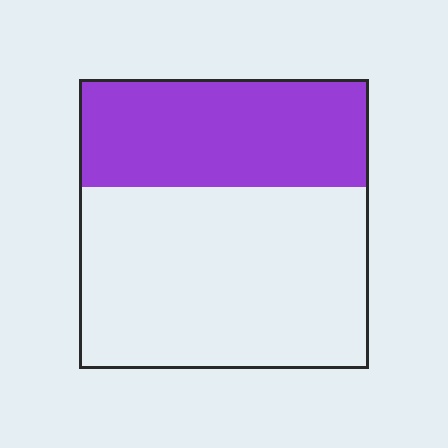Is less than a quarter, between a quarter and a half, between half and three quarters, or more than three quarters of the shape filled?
Between a quarter and a half.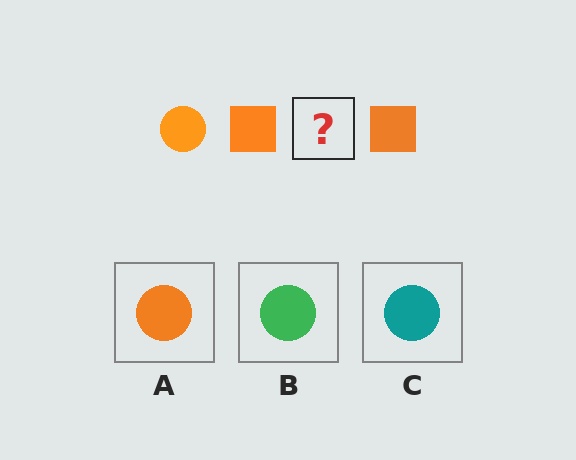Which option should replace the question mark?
Option A.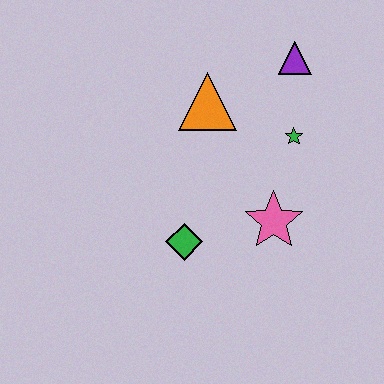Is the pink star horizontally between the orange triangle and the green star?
Yes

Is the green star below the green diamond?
No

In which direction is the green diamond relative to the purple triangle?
The green diamond is below the purple triangle.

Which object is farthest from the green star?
The green diamond is farthest from the green star.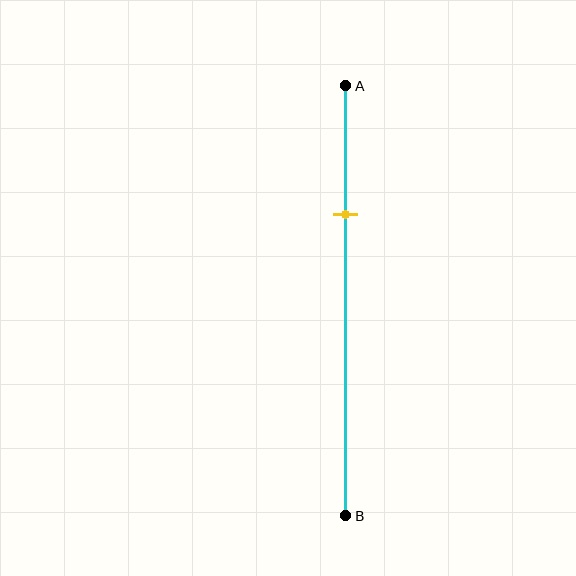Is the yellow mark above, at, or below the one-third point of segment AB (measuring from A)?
The yellow mark is above the one-third point of segment AB.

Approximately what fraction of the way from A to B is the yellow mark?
The yellow mark is approximately 30% of the way from A to B.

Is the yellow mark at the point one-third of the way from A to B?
No, the mark is at about 30% from A, not at the 33% one-third point.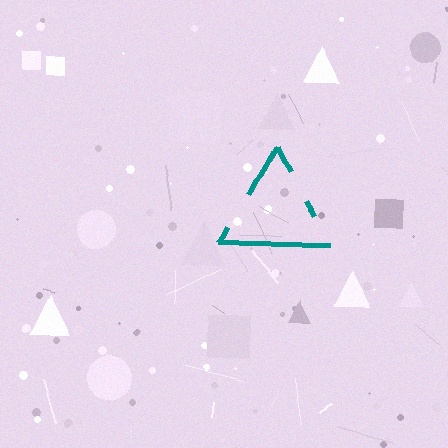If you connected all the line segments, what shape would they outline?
They would outline a triangle.